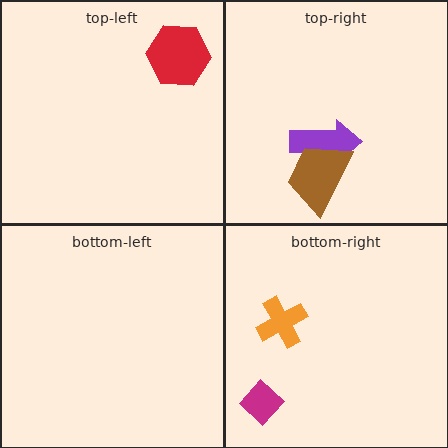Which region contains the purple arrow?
The top-right region.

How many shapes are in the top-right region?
2.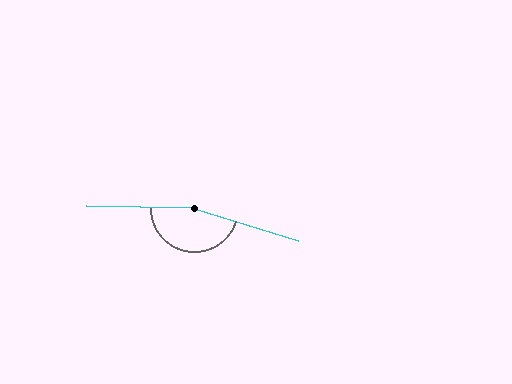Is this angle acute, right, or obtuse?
It is obtuse.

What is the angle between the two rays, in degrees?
Approximately 164 degrees.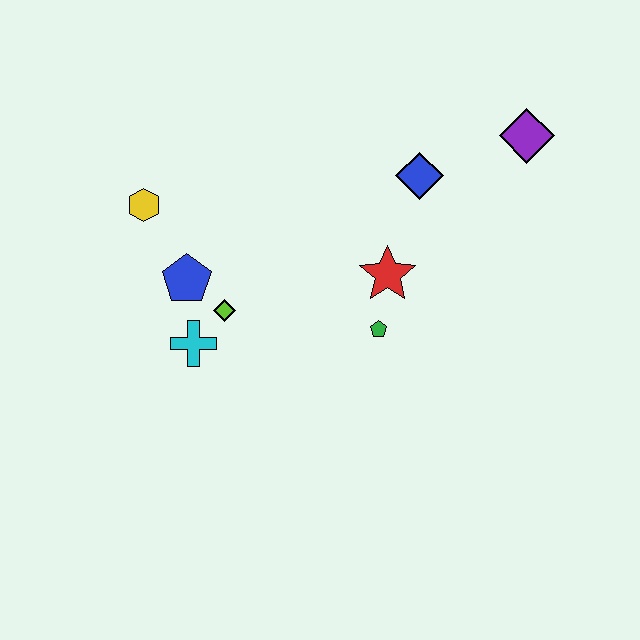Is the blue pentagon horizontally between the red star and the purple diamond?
No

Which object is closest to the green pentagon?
The red star is closest to the green pentagon.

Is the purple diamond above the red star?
Yes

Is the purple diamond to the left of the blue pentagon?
No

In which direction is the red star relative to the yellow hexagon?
The red star is to the right of the yellow hexagon.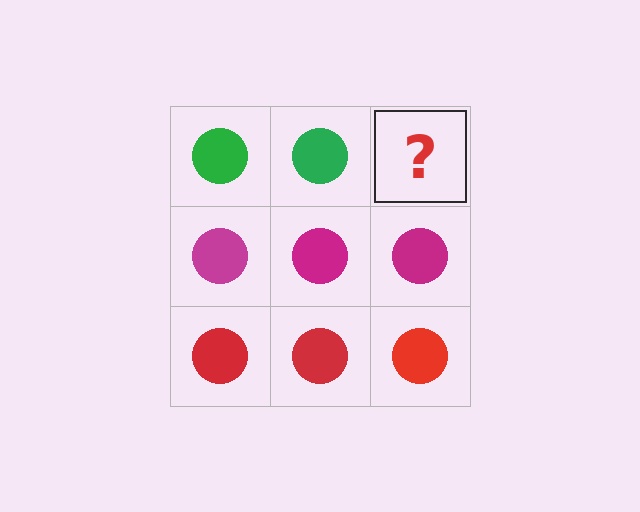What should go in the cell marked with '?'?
The missing cell should contain a green circle.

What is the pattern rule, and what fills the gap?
The rule is that each row has a consistent color. The gap should be filled with a green circle.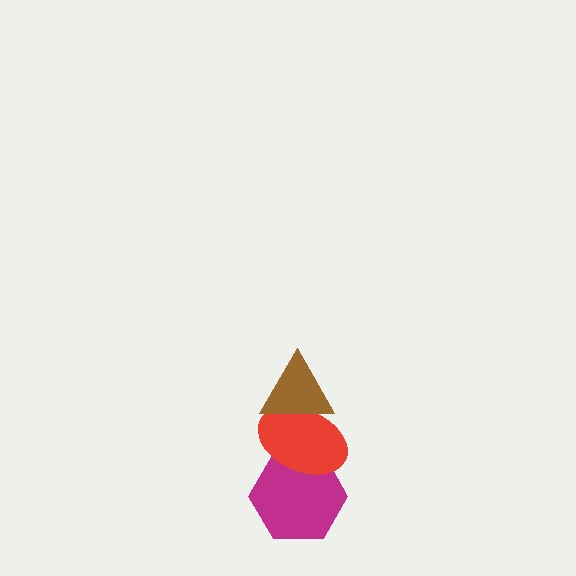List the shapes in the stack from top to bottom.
From top to bottom: the brown triangle, the red ellipse, the magenta hexagon.